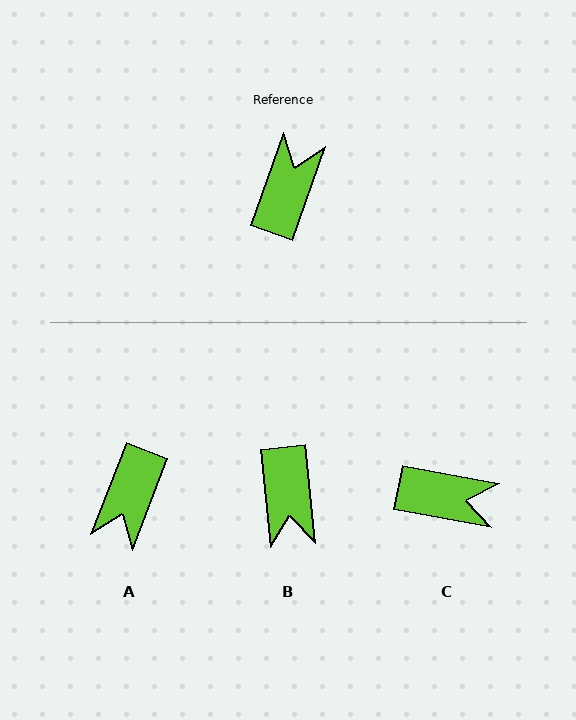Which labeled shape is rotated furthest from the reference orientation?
A, about 178 degrees away.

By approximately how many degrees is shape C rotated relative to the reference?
Approximately 82 degrees clockwise.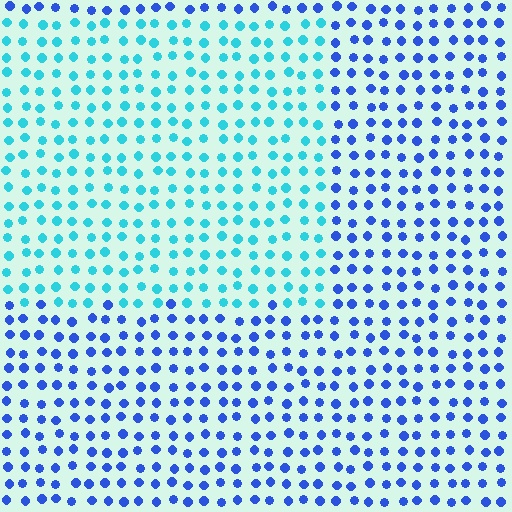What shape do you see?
I see a rectangle.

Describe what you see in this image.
The image is filled with small blue elements in a uniform arrangement. A rectangle-shaped region is visible where the elements are tinted to a slightly different hue, forming a subtle color boundary.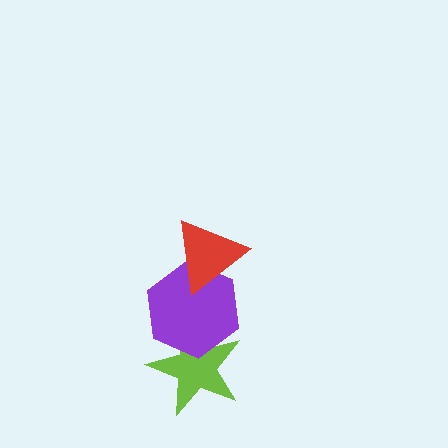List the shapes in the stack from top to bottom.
From top to bottom: the red triangle, the purple hexagon, the lime star.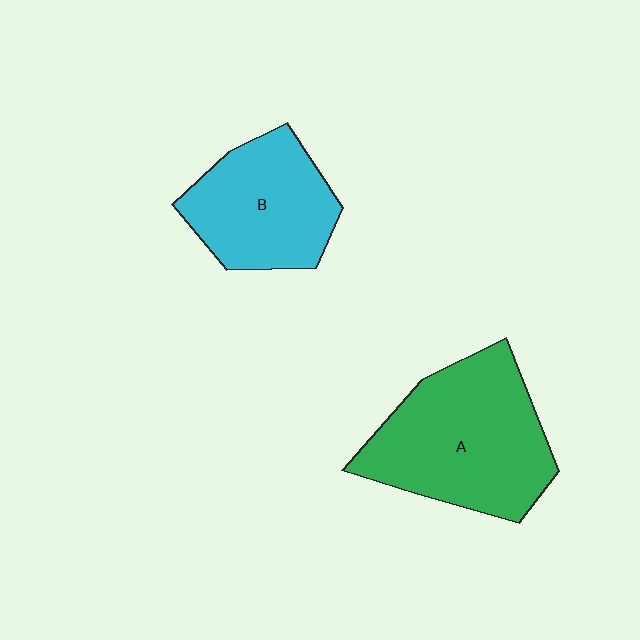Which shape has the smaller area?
Shape B (cyan).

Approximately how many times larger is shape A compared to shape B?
Approximately 1.4 times.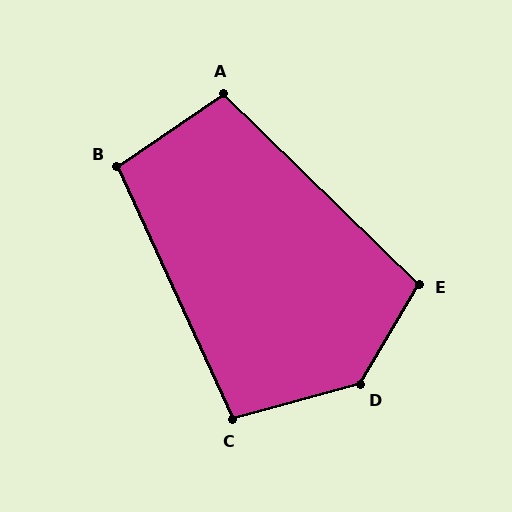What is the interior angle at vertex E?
Approximately 104 degrees (obtuse).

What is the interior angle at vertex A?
Approximately 101 degrees (obtuse).